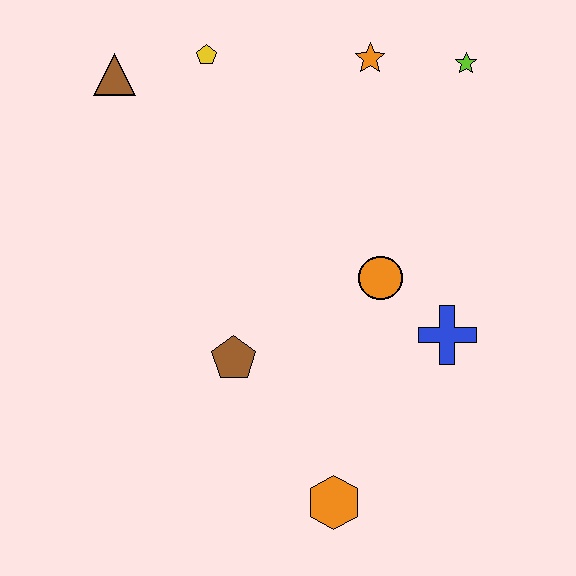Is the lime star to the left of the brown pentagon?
No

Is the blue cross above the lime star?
No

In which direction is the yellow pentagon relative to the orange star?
The yellow pentagon is to the left of the orange star.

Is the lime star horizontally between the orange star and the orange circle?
No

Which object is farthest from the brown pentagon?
The lime star is farthest from the brown pentagon.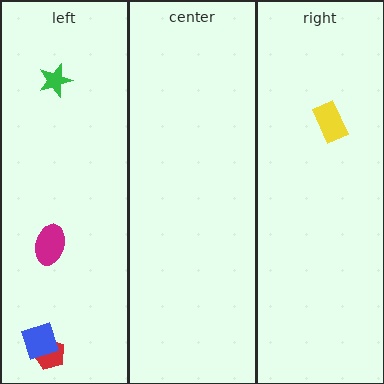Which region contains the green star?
The left region.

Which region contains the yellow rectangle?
The right region.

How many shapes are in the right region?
1.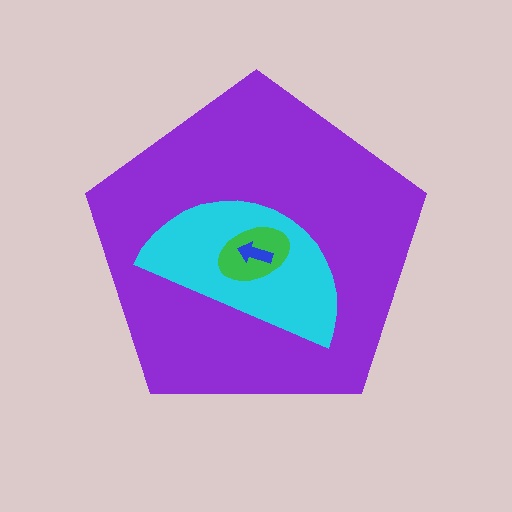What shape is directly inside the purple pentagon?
The cyan semicircle.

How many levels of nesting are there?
4.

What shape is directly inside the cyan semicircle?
The green ellipse.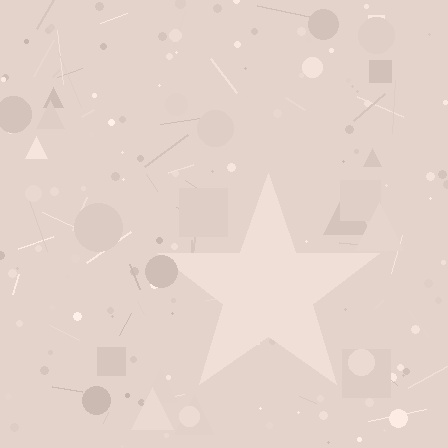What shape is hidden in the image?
A star is hidden in the image.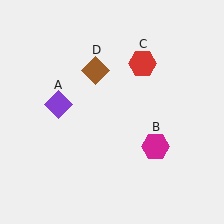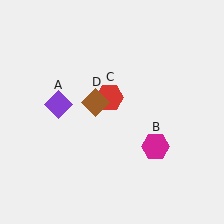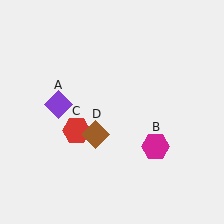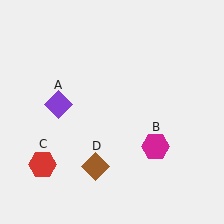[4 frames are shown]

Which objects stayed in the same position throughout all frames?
Purple diamond (object A) and magenta hexagon (object B) remained stationary.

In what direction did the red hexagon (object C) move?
The red hexagon (object C) moved down and to the left.